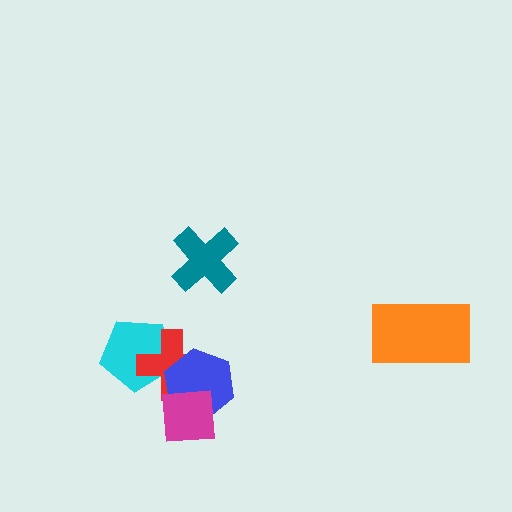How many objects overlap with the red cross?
3 objects overlap with the red cross.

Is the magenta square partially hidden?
No, no other shape covers it.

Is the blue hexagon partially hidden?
Yes, it is partially covered by another shape.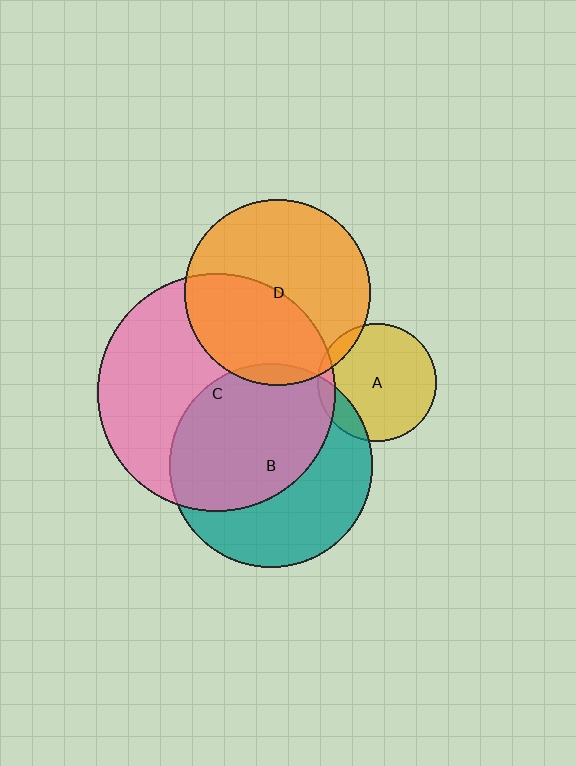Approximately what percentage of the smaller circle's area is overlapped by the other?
Approximately 55%.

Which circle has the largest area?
Circle C (pink).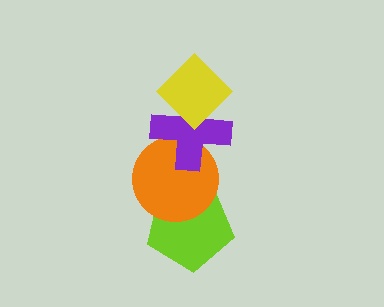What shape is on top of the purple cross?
The yellow diamond is on top of the purple cross.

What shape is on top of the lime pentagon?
The orange circle is on top of the lime pentagon.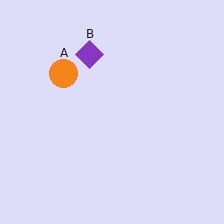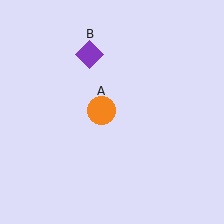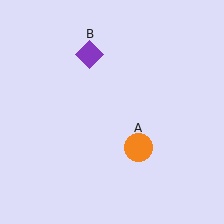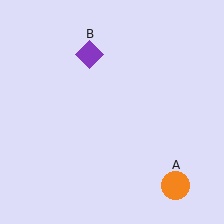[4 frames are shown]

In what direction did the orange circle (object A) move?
The orange circle (object A) moved down and to the right.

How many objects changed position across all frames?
1 object changed position: orange circle (object A).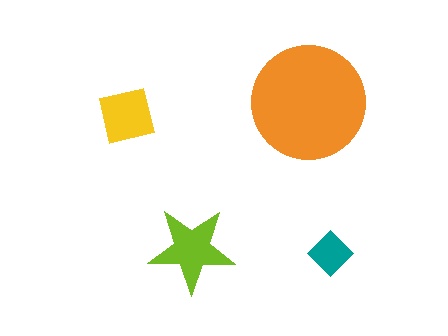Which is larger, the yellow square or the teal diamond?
The yellow square.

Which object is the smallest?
The teal diamond.